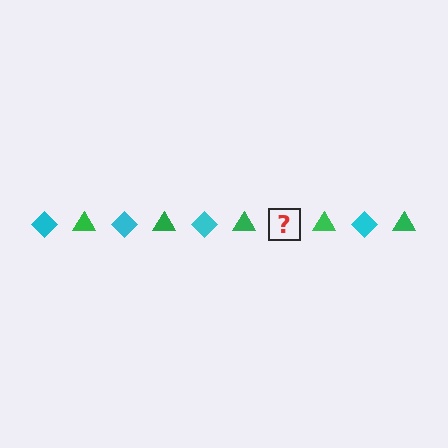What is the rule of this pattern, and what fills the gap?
The rule is that the pattern alternates between cyan diamond and green triangle. The gap should be filled with a cyan diamond.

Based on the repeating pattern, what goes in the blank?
The blank should be a cyan diamond.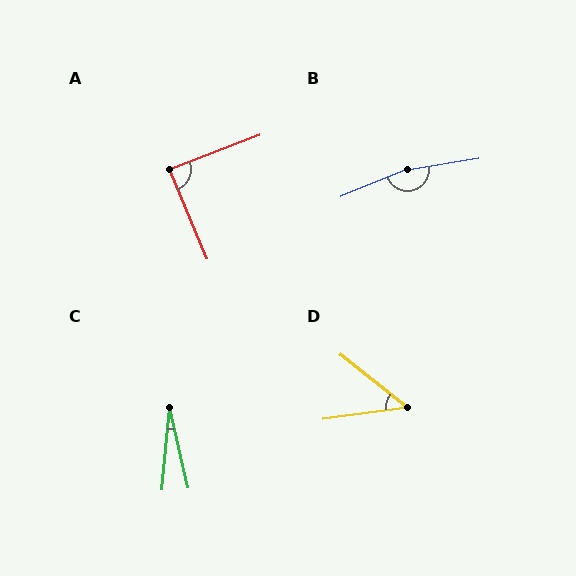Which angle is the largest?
B, at approximately 166 degrees.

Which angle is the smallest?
C, at approximately 18 degrees.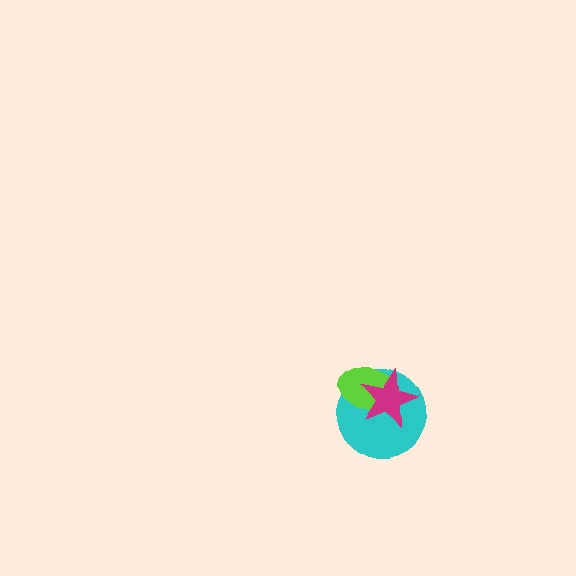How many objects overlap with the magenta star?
2 objects overlap with the magenta star.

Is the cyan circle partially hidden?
Yes, it is partially covered by another shape.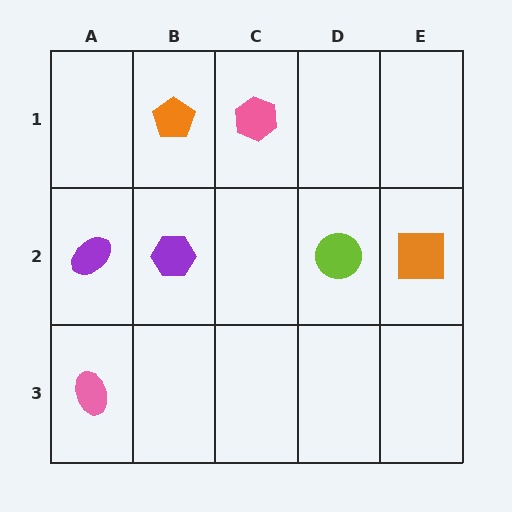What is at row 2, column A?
A purple ellipse.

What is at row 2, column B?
A purple hexagon.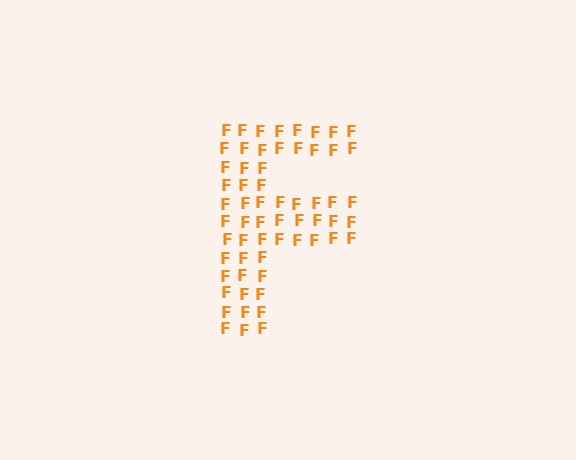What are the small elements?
The small elements are letter F's.